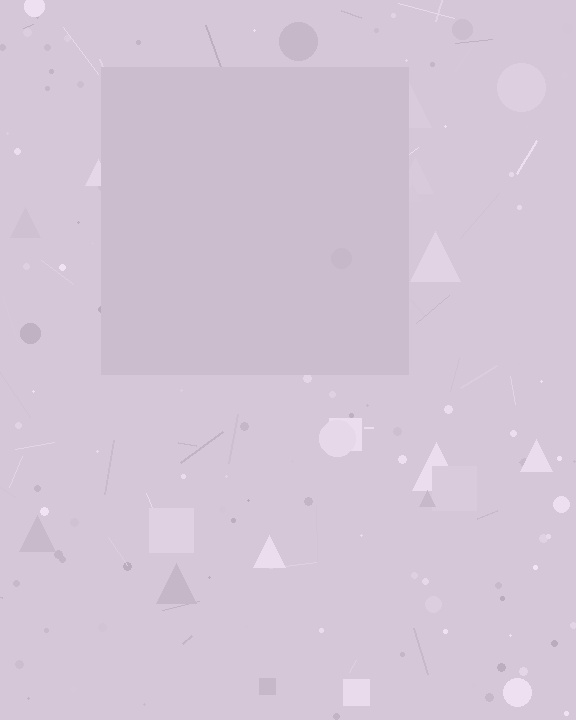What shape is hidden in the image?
A square is hidden in the image.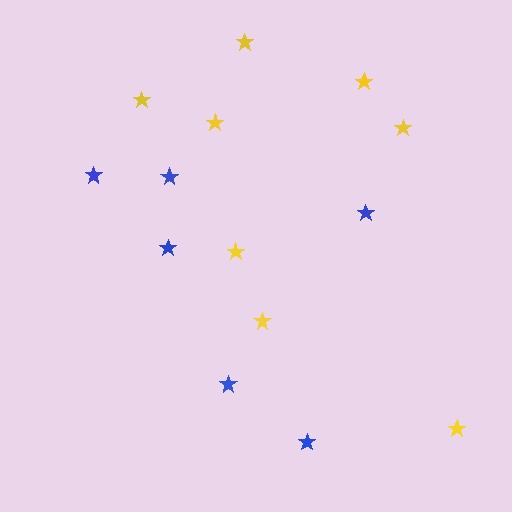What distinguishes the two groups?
There are 2 groups: one group of yellow stars (8) and one group of blue stars (6).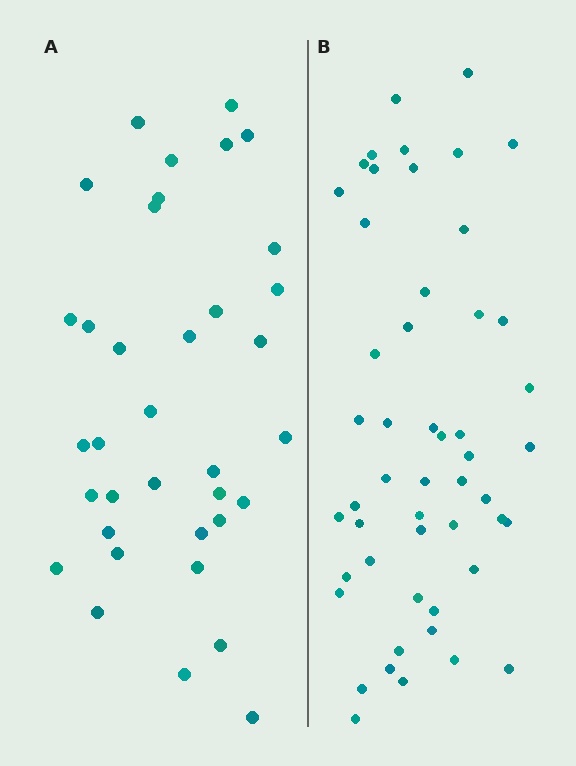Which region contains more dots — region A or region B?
Region B (the right region) has more dots.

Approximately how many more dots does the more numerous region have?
Region B has approximately 15 more dots than region A.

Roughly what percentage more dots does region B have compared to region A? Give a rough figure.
About 40% more.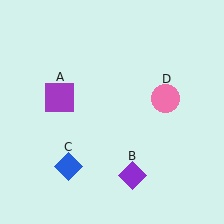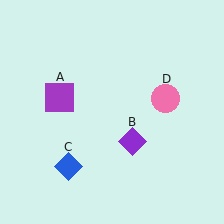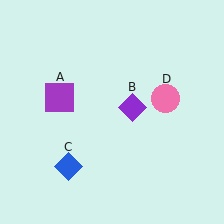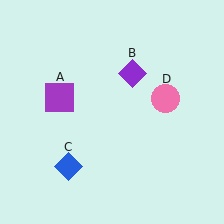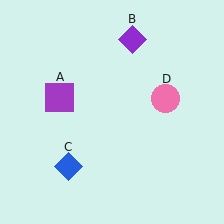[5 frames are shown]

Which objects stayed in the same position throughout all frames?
Purple square (object A) and blue diamond (object C) and pink circle (object D) remained stationary.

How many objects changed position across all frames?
1 object changed position: purple diamond (object B).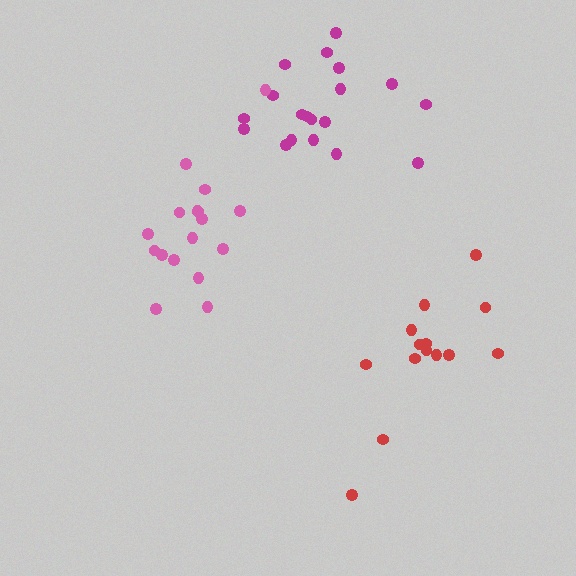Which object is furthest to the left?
The pink cluster is leftmost.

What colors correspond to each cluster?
The clusters are colored: magenta, pink, red.